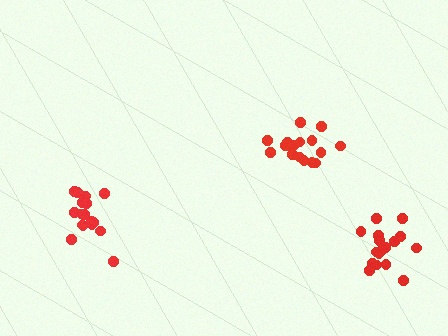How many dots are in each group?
Group 1: 17 dots, Group 2: 17 dots, Group 3: 18 dots (52 total).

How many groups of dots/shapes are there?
There are 3 groups.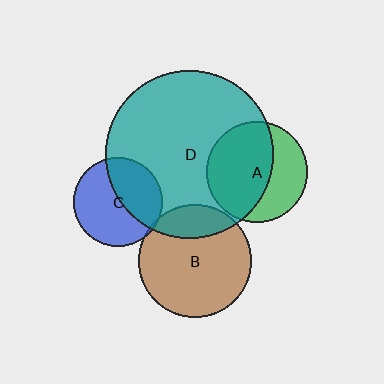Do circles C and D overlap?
Yes.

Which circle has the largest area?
Circle D (teal).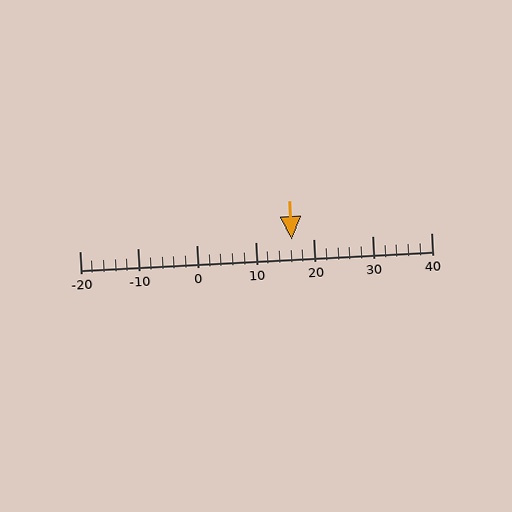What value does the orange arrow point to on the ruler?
The orange arrow points to approximately 16.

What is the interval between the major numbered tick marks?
The major tick marks are spaced 10 units apart.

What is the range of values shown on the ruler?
The ruler shows values from -20 to 40.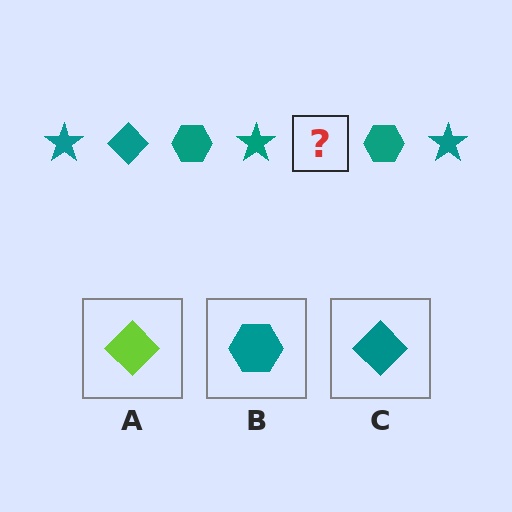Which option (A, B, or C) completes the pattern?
C.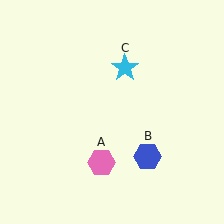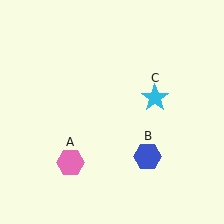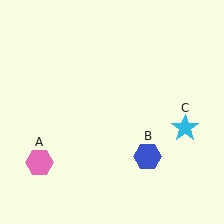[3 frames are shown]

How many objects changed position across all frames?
2 objects changed position: pink hexagon (object A), cyan star (object C).